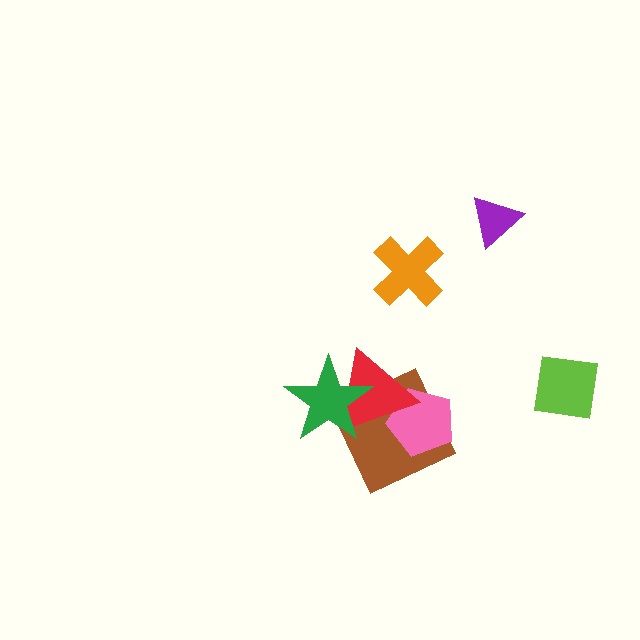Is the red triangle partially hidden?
Yes, it is partially covered by another shape.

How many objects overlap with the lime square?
0 objects overlap with the lime square.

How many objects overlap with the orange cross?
0 objects overlap with the orange cross.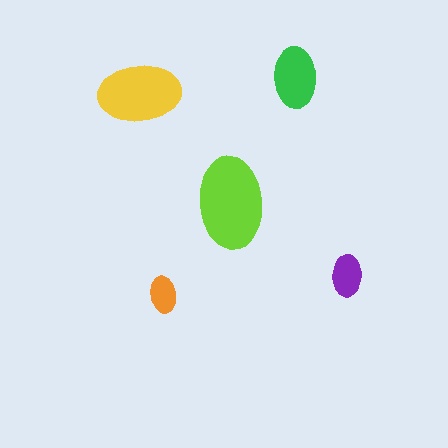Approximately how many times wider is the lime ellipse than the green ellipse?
About 1.5 times wider.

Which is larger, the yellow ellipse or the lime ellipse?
The lime one.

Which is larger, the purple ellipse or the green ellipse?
The green one.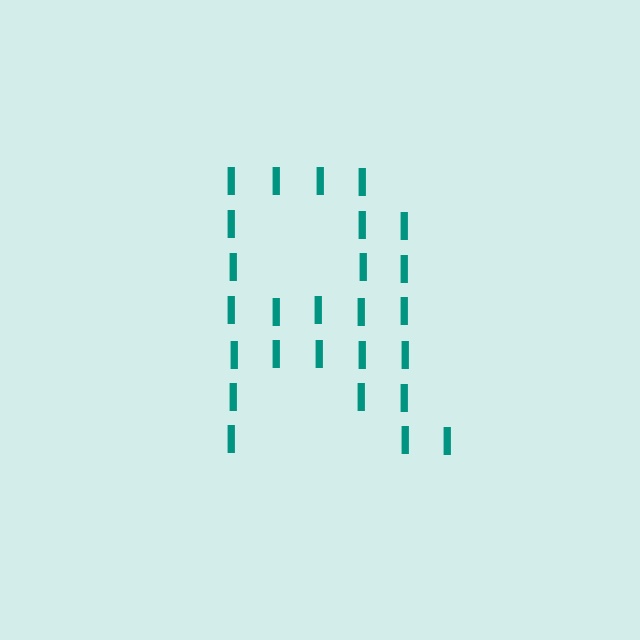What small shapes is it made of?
It is made of small letter I's.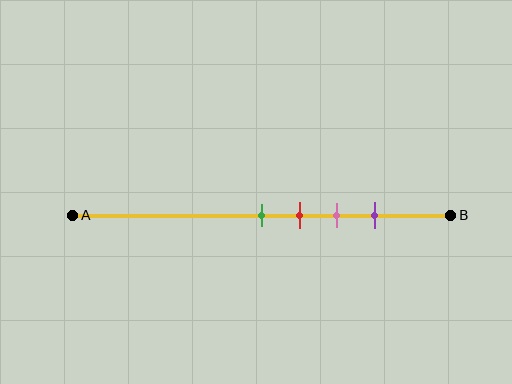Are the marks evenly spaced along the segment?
Yes, the marks are approximately evenly spaced.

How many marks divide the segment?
There are 4 marks dividing the segment.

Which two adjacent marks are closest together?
The green and red marks are the closest adjacent pair.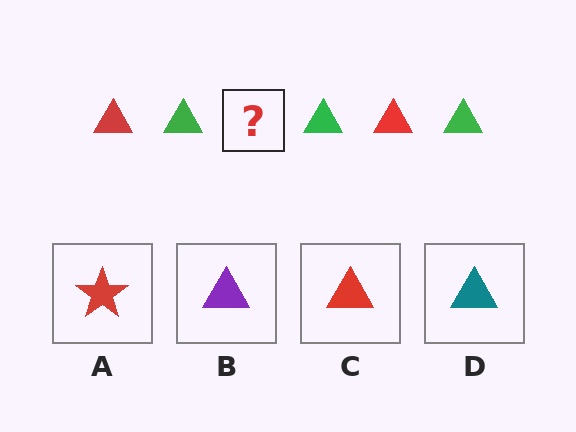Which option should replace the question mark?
Option C.